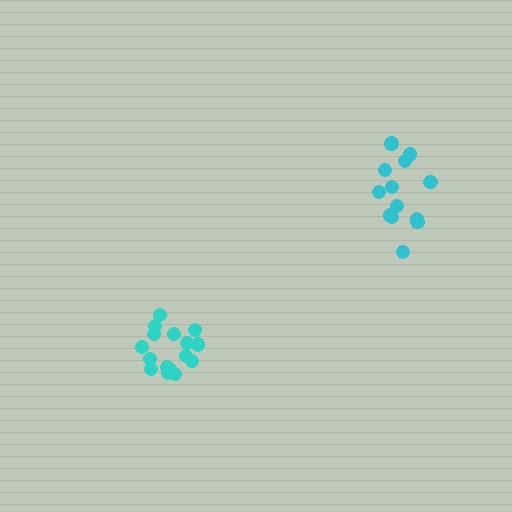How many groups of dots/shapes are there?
There are 2 groups.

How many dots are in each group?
Group 1: 13 dots, Group 2: 16 dots (29 total).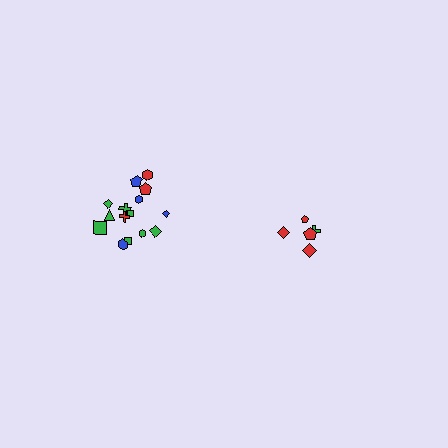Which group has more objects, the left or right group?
The left group.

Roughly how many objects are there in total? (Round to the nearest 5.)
Roughly 20 objects in total.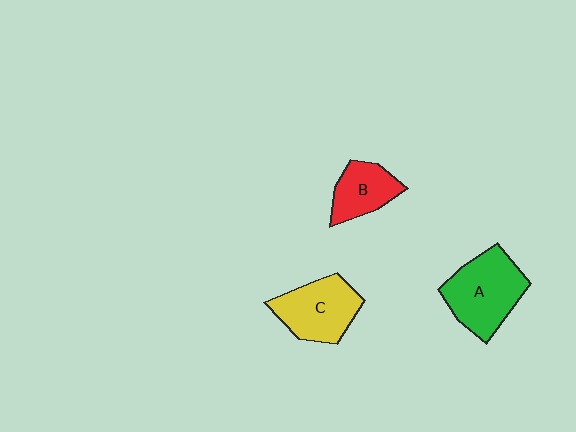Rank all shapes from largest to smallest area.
From largest to smallest: A (green), C (yellow), B (red).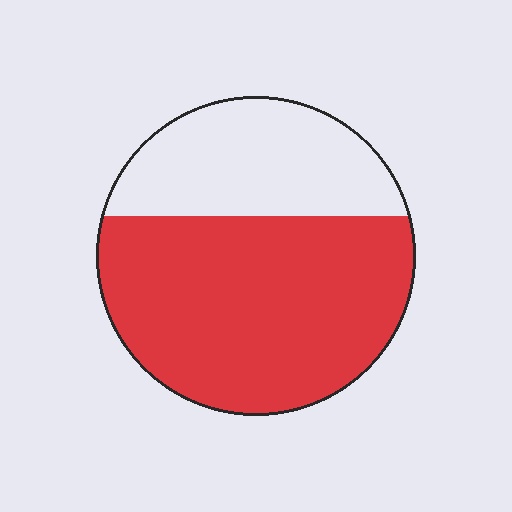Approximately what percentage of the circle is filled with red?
Approximately 65%.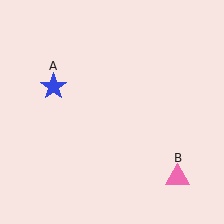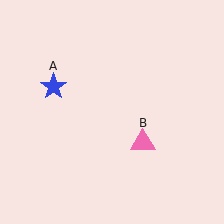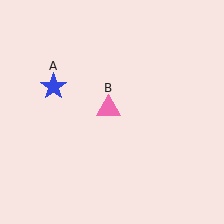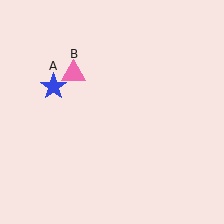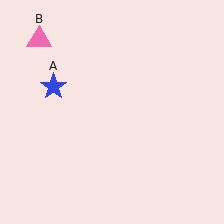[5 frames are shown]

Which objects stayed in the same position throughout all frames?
Blue star (object A) remained stationary.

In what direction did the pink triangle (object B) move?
The pink triangle (object B) moved up and to the left.